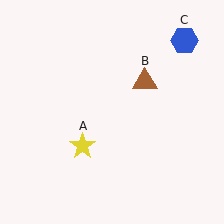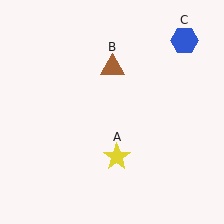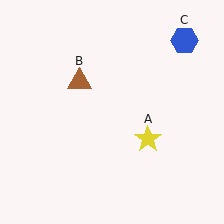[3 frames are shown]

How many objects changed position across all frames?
2 objects changed position: yellow star (object A), brown triangle (object B).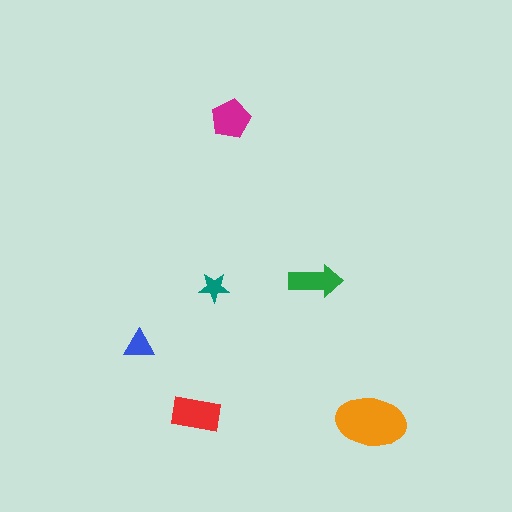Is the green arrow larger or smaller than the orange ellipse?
Smaller.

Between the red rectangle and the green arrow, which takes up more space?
The red rectangle.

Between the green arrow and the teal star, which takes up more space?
The green arrow.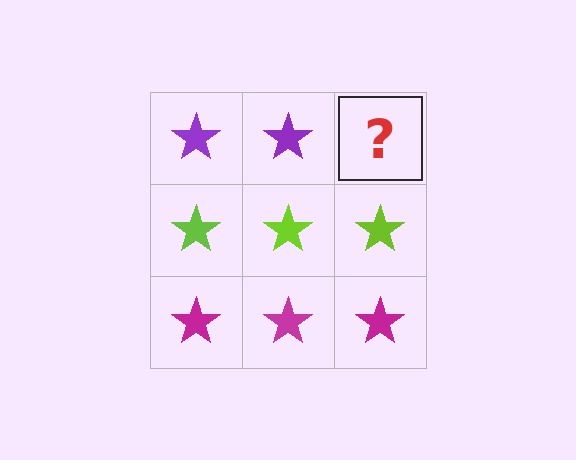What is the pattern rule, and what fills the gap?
The rule is that each row has a consistent color. The gap should be filled with a purple star.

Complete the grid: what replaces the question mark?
The question mark should be replaced with a purple star.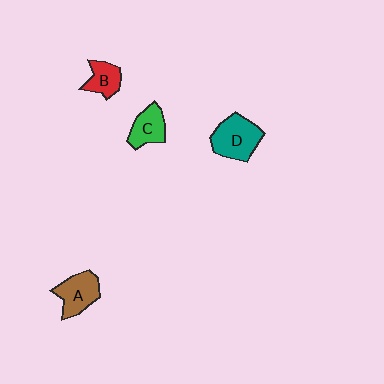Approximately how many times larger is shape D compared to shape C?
Approximately 1.5 times.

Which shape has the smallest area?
Shape B (red).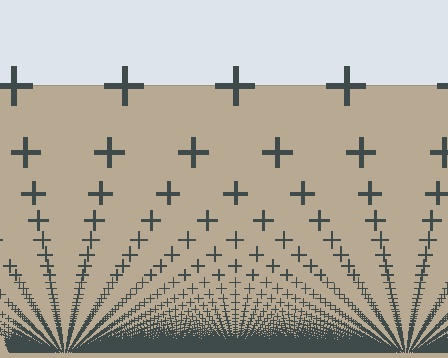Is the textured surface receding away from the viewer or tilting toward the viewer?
The surface appears to tilt toward the viewer. Texture elements get larger and sparser toward the top.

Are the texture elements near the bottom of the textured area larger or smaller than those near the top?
Smaller. The gradient is inverted — elements near the bottom are smaller and denser.